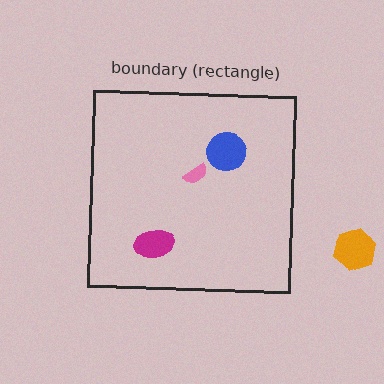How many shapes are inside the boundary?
3 inside, 1 outside.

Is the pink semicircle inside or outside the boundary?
Inside.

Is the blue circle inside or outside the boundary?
Inside.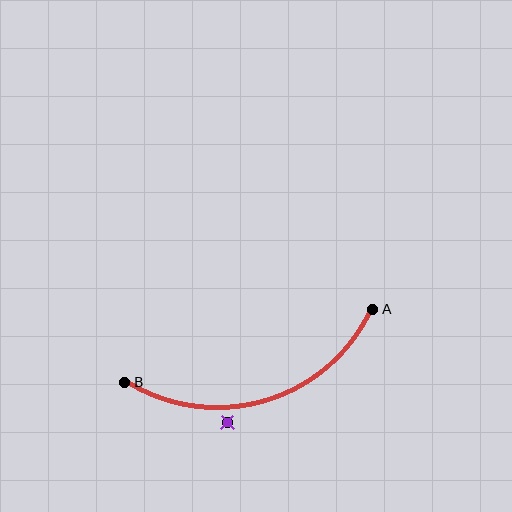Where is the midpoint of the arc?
The arc midpoint is the point on the curve farthest from the straight line joining A and B. It sits below that line.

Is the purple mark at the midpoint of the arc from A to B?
No — the purple mark does not lie on the arc at all. It sits slightly outside the curve.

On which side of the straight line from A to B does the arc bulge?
The arc bulges below the straight line connecting A and B.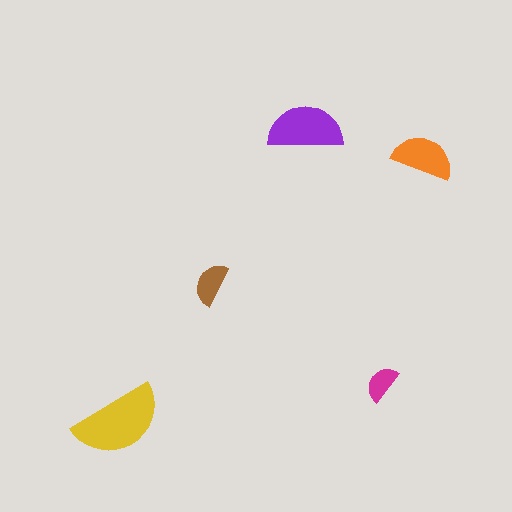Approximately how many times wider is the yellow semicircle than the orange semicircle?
About 1.5 times wider.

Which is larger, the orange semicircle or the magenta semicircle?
The orange one.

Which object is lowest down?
The yellow semicircle is bottommost.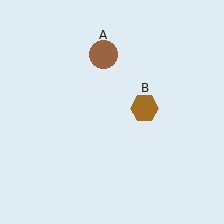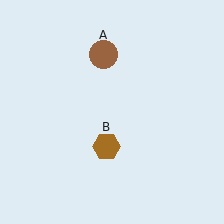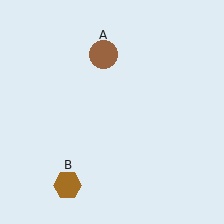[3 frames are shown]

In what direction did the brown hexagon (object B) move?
The brown hexagon (object B) moved down and to the left.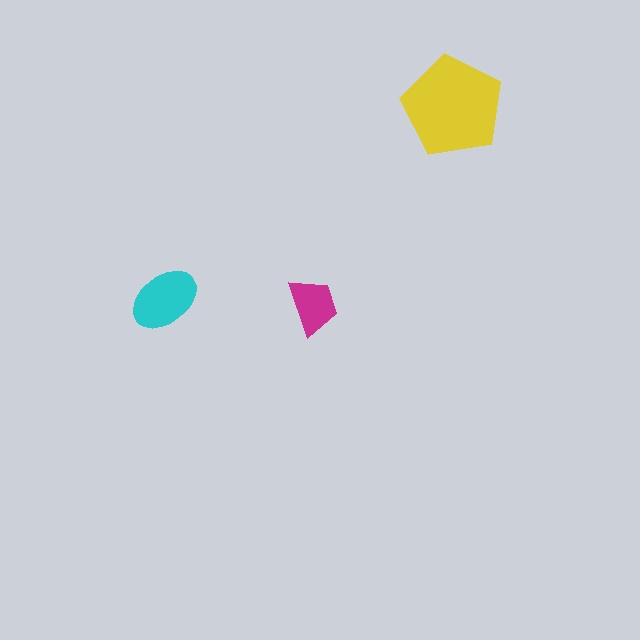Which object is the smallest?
The magenta trapezoid.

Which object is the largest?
The yellow pentagon.